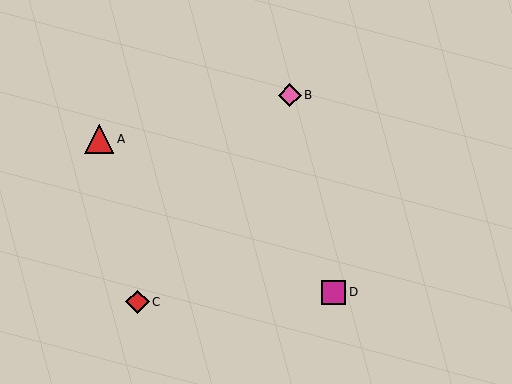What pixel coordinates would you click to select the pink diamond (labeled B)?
Click at (290, 95) to select the pink diamond B.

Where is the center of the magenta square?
The center of the magenta square is at (334, 292).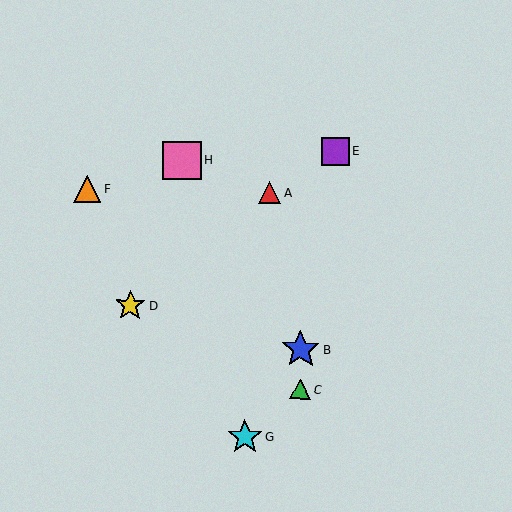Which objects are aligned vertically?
Objects B, C are aligned vertically.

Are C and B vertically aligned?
Yes, both are at x≈300.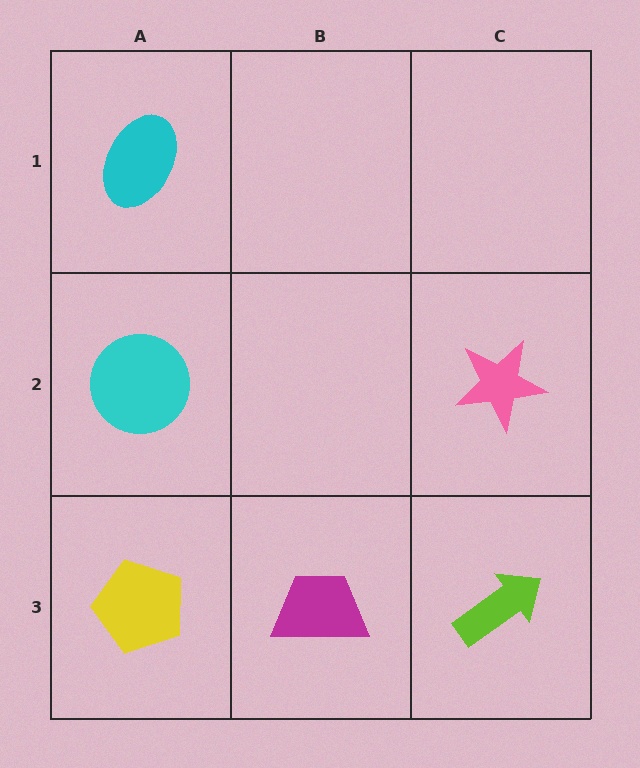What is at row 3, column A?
A yellow pentagon.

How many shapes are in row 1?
1 shape.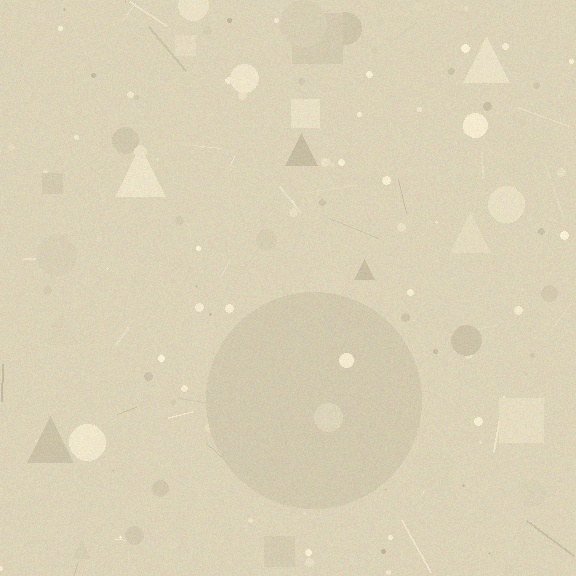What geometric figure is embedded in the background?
A circle is embedded in the background.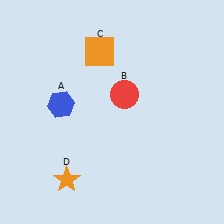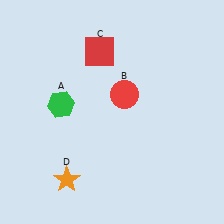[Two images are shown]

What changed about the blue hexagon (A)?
In Image 1, A is blue. In Image 2, it changed to green.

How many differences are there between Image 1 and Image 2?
There are 2 differences between the two images.